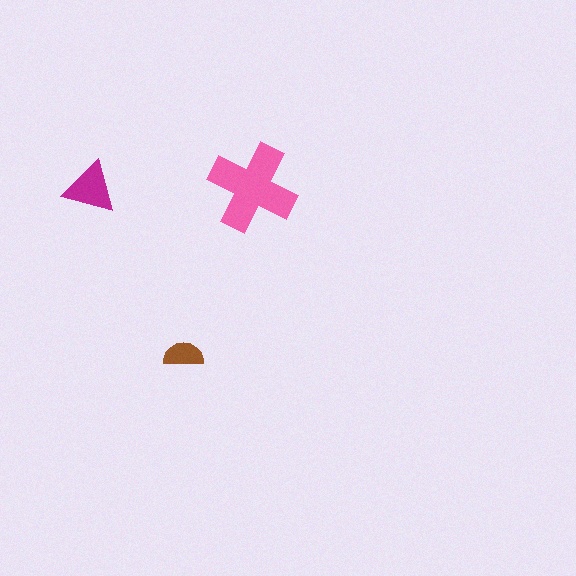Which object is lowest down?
The brown semicircle is bottommost.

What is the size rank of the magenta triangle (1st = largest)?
2nd.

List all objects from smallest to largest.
The brown semicircle, the magenta triangle, the pink cross.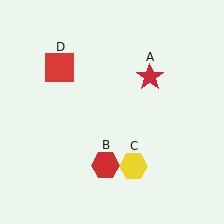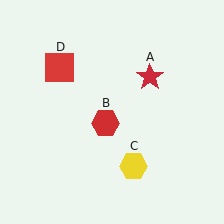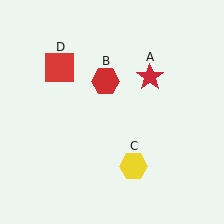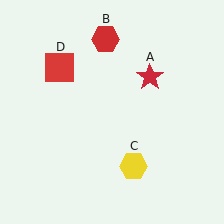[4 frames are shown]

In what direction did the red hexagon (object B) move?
The red hexagon (object B) moved up.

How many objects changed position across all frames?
1 object changed position: red hexagon (object B).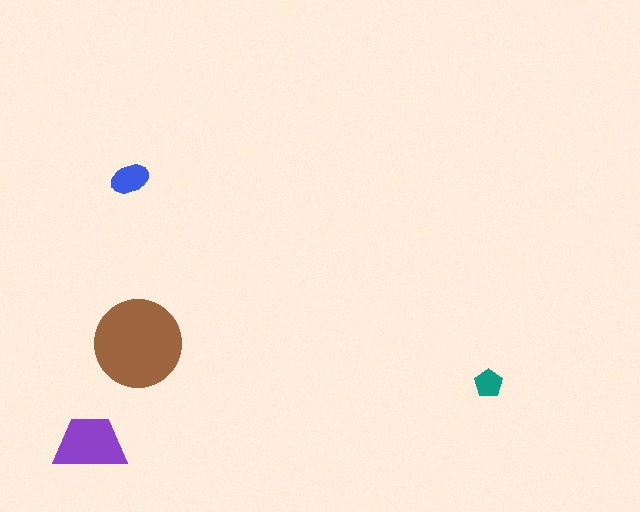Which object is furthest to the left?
The purple trapezoid is leftmost.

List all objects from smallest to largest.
The teal pentagon, the blue ellipse, the purple trapezoid, the brown circle.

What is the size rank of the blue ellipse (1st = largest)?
3rd.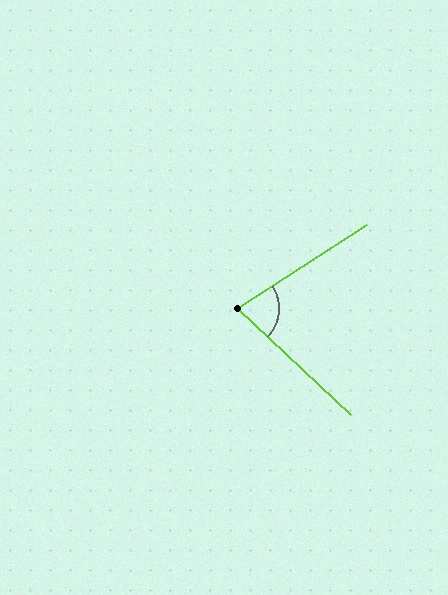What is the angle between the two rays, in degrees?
Approximately 76 degrees.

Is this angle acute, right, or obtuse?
It is acute.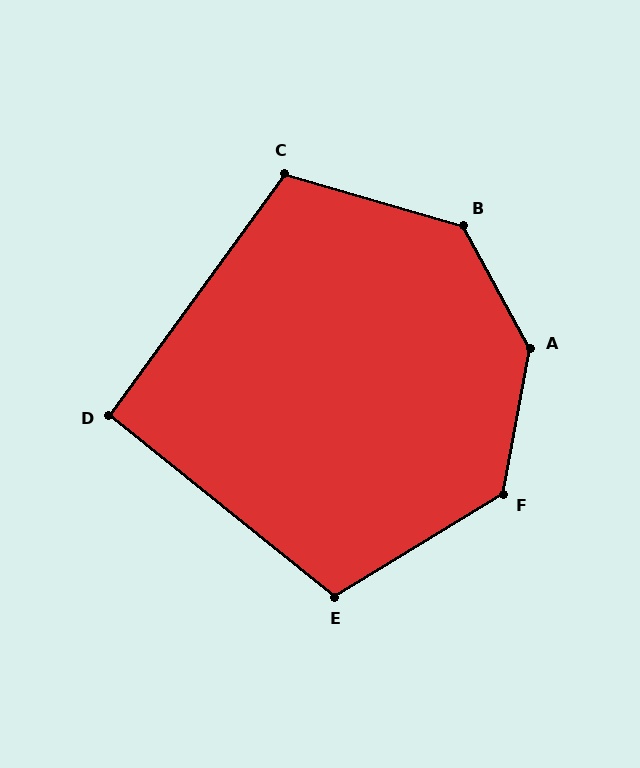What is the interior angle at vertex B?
Approximately 135 degrees (obtuse).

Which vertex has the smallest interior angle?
D, at approximately 93 degrees.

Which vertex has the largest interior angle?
A, at approximately 140 degrees.